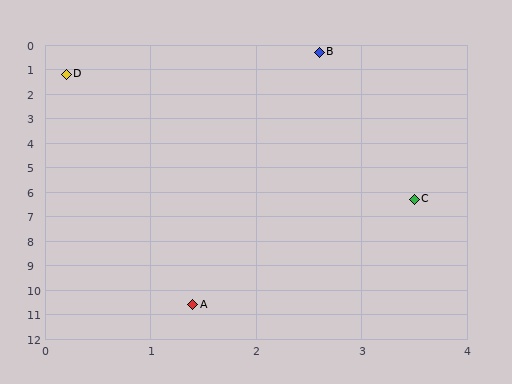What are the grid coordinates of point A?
Point A is at approximately (1.4, 10.6).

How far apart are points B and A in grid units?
Points B and A are about 10.4 grid units apart.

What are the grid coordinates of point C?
Point C is at approximately (3.5, 6.3).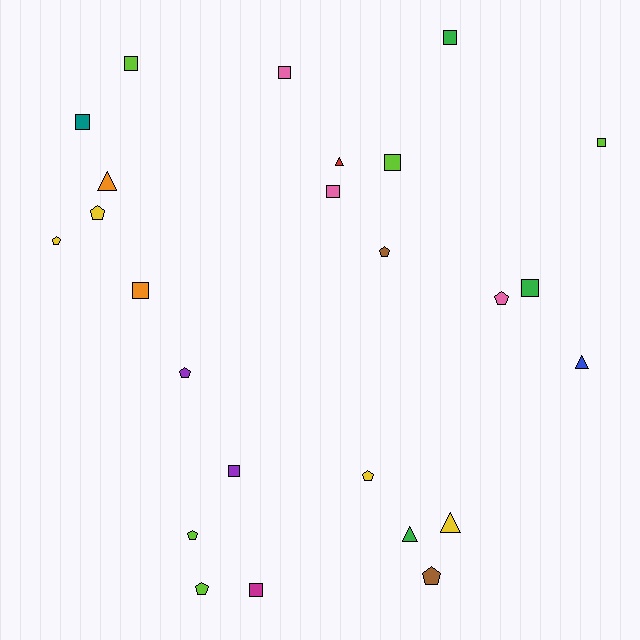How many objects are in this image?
There are 25 objects.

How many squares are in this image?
There are 11 squares.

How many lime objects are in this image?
There are 5 lime objects.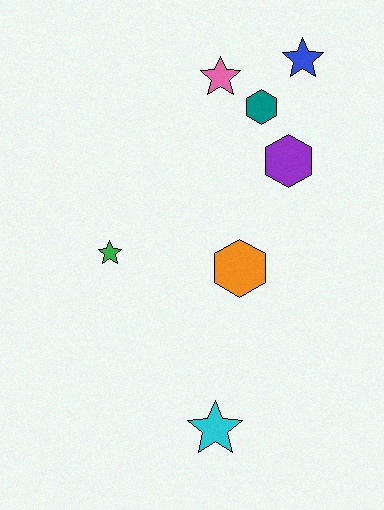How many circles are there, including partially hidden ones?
There are no circles.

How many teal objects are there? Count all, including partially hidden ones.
There is 1 teal object.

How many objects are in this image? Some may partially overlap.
There are 7 objects.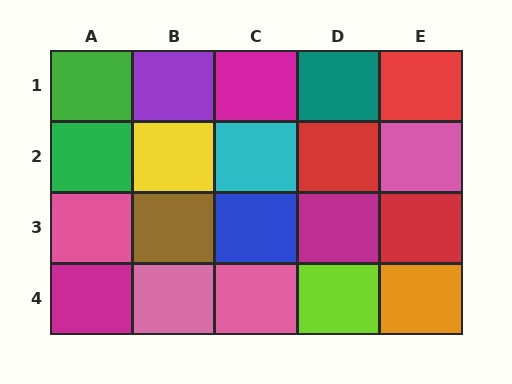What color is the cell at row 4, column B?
Pink.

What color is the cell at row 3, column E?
Red.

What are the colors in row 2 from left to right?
Green, yellow, cyan, red, pink.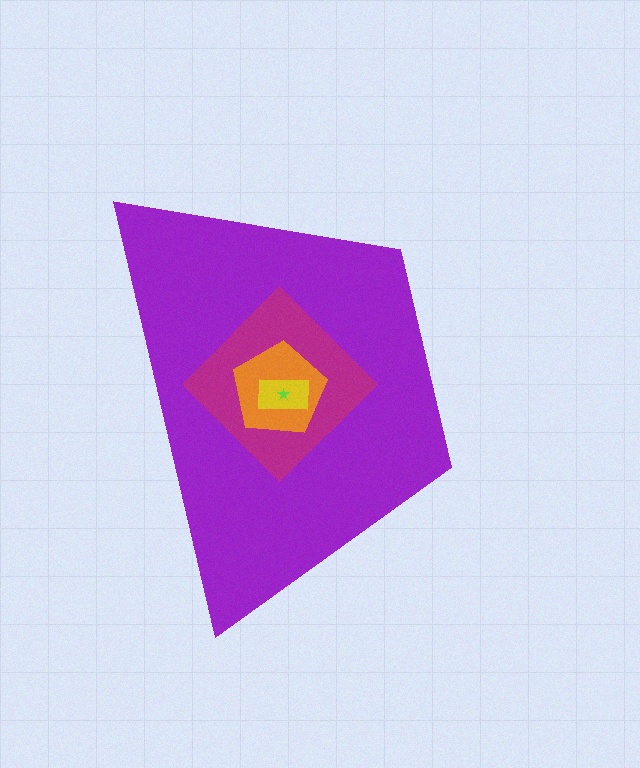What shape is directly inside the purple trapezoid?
The magenta diamond.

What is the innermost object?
The lime star.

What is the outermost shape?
The purple trapezoid.